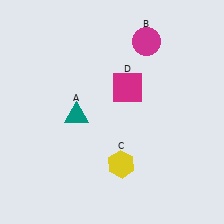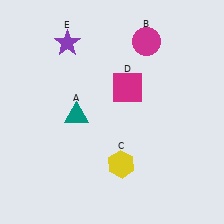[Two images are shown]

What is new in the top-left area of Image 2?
A purple star (E) was added in the top-left area of Image 2.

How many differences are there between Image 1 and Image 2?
There is 1 difference between the two images.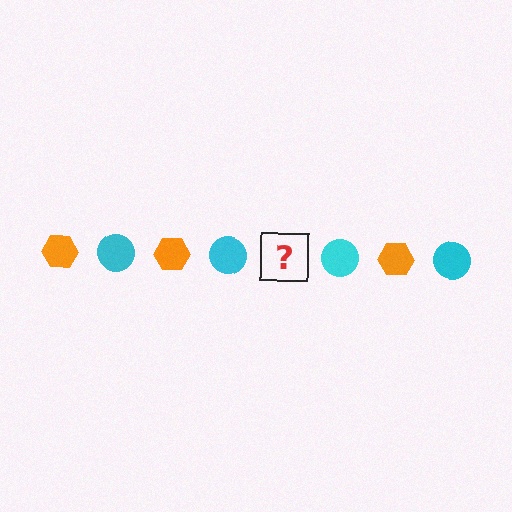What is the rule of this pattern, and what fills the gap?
The rule is that the pattern alternates between orange hexagon and cyan circle. The gap should be filled with an orange hexagon.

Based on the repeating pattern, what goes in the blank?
The blank should be an orange hexagon.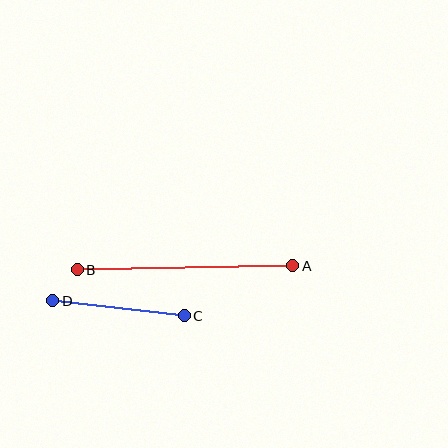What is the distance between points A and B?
The distance is approximately 216 pixels.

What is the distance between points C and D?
The distance is approximately 132 pixels.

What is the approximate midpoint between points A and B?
The midpoint is at approximately (185, 268) pixels.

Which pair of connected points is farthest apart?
Points A and B are farthest apart.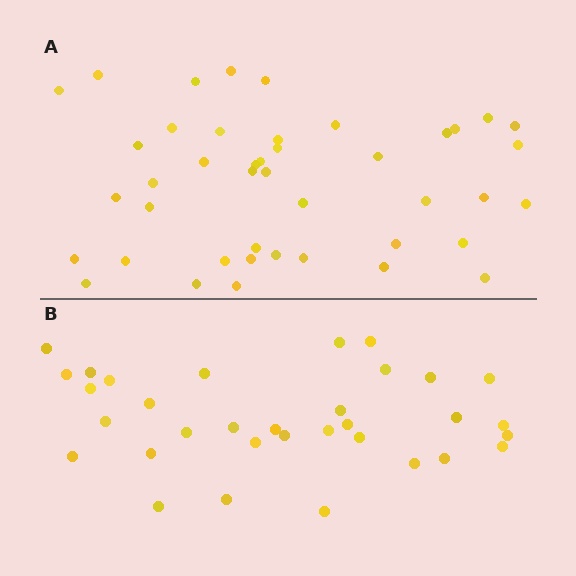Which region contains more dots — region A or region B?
Region A (the top region) has more dots.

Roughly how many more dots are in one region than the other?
Region A has roughly 10 or so more dots than region B.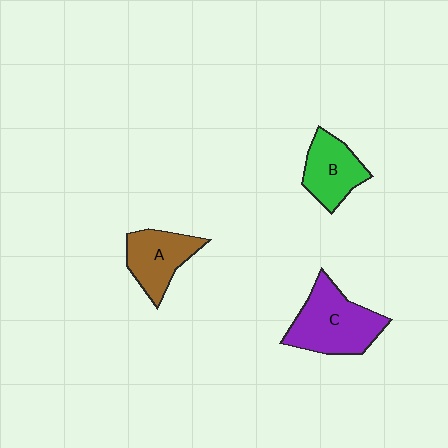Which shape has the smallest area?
Shape B (green).